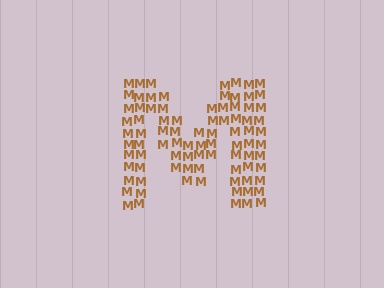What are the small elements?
The small elements are letter M's.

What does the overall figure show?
The overall figure shows the letter M.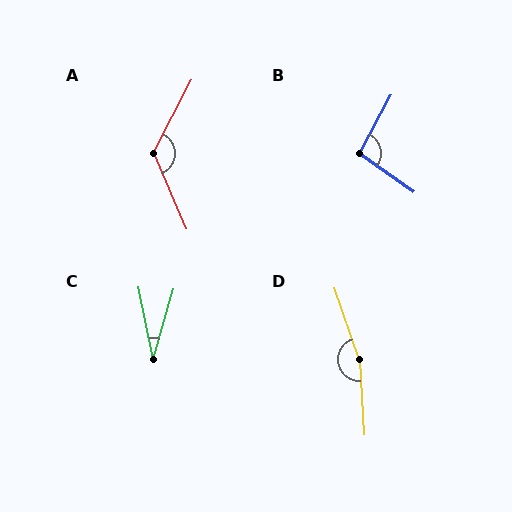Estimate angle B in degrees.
Approximately 97 degrees.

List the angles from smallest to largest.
C (27°), B (97°), A (129°), D (164°).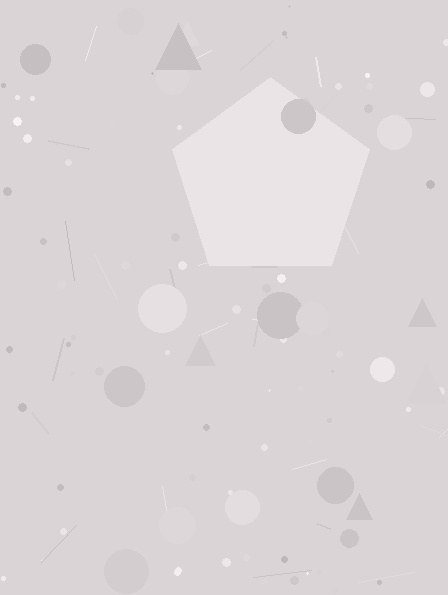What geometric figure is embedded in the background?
A pentagon is embedded in the background.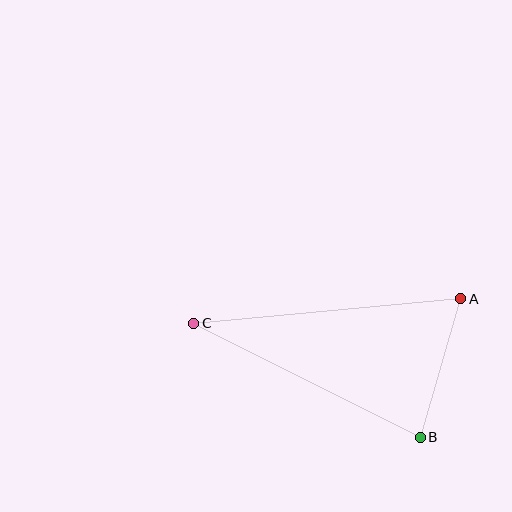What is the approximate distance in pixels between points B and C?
The distance between B and C is approximately 254 pixels.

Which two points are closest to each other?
Points A and B are closest to each other.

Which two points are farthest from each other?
Points A and C are farthest from each other.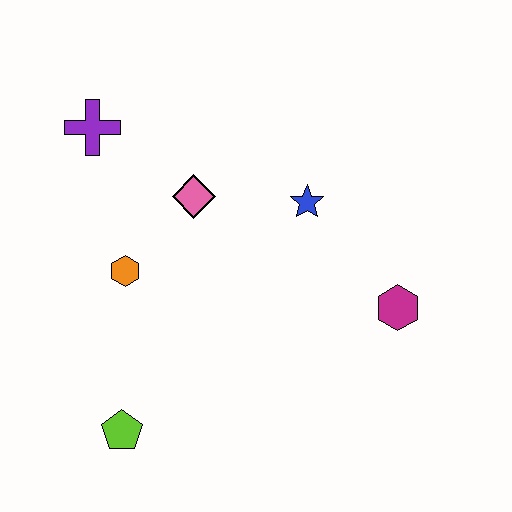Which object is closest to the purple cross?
The pink diamond is closest to the purple cross.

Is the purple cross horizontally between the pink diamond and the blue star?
No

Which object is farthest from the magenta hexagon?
The purple cross is farthest from the magenta hexagon.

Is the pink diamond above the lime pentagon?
Yes